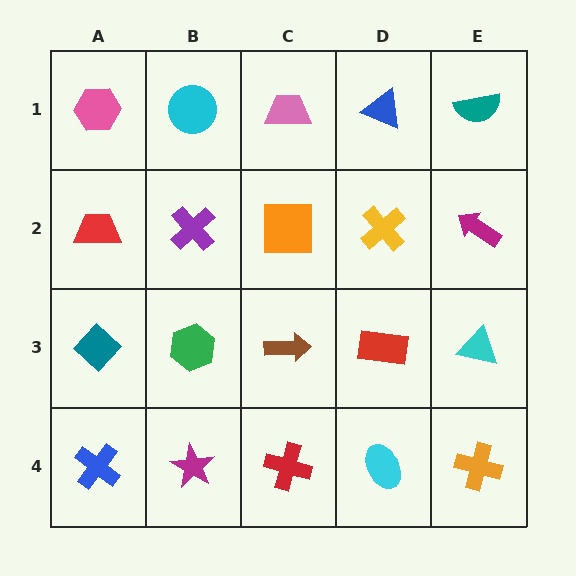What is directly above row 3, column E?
A magenta arrow.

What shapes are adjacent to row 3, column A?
A red trapezoid (row 2, column A), a blue cross (row 4, column A), a green hexagon (row 3, column B).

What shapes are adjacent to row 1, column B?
A purple cross (row 2, column B), a pink hexagon (row 1, column A), a pink trapezoid (row 1, column C).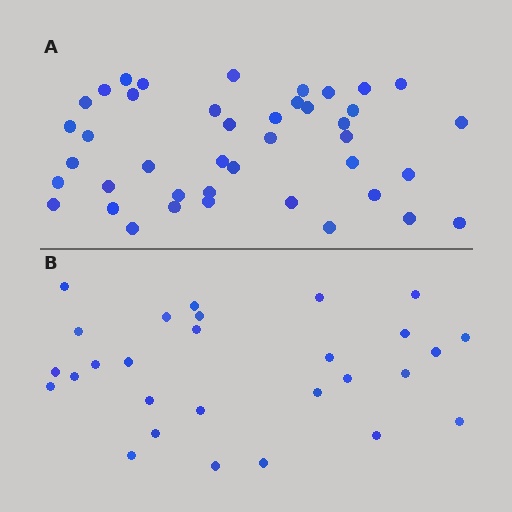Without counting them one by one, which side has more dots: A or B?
Region A (the top region) has more dots.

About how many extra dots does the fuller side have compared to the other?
Region A has approximately 15 more dots than region B.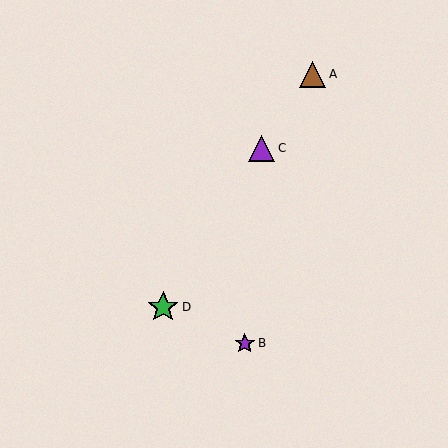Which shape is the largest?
The green star (labeled D) is the largest.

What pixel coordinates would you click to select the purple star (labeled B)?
Click at (245, 343) to select the purple star B.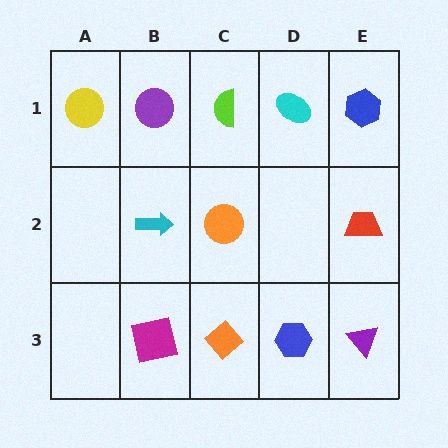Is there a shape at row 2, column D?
No, that cell is empty.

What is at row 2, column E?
A red trapezoid.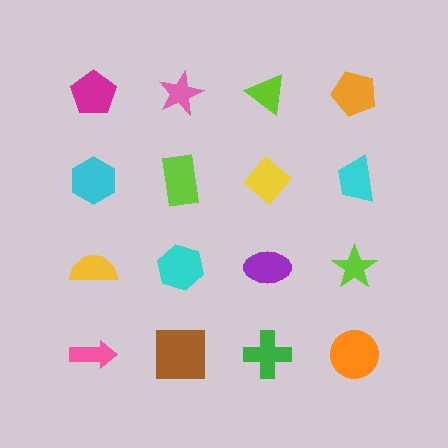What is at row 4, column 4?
An orange circle.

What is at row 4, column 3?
A green cross.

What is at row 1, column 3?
A lime triangle.